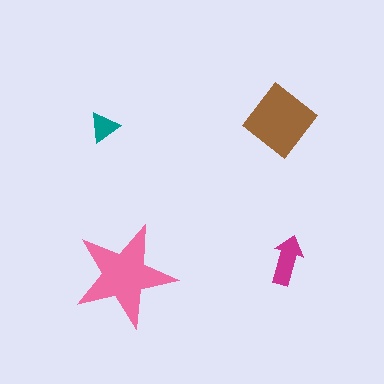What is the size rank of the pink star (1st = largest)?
1st.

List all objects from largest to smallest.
The pink star, the brown diamond, the magenta arrow, the teal triangle.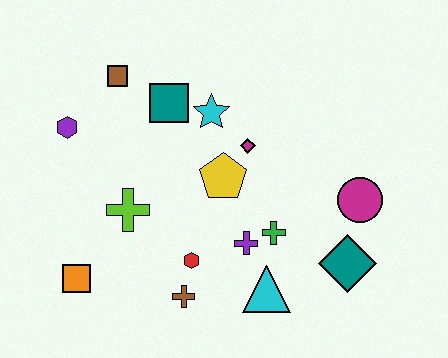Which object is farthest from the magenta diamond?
The orange square is farthest from the magenta diamond.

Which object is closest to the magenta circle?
The teal diamond is closest to the magenta circle.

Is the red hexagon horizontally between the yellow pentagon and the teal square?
Yes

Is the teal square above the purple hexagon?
Yes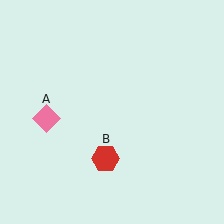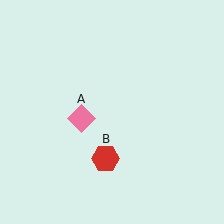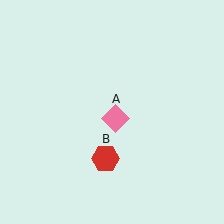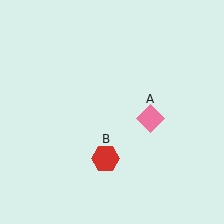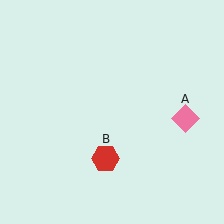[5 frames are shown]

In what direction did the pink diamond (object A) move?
The pink diamond (object A) moved right.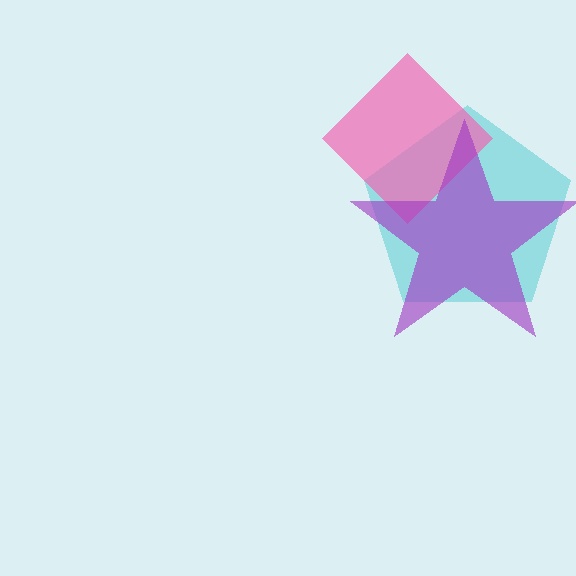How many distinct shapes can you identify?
There are 3 distinct shapes: a cyan pentagon, a pink diamond, a purple star.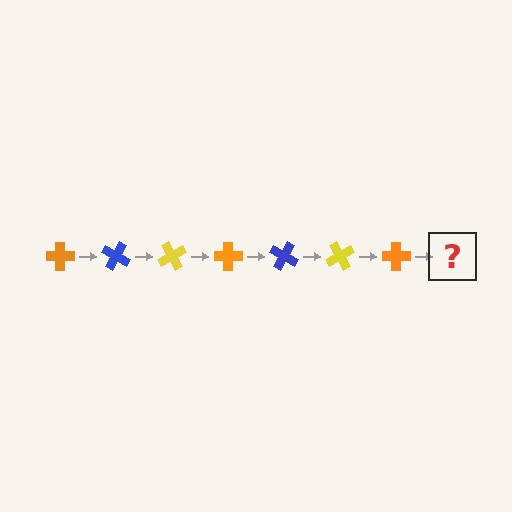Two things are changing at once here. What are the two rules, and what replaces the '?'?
The two rules are that it rotates 30 degrees each step and the color cycles through orange, blue, and yellow. The '?' should be a blue cross, rotated 210 degrees from the start.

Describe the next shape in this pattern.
It should be a blue cross, rotated 210 degrees from the start.